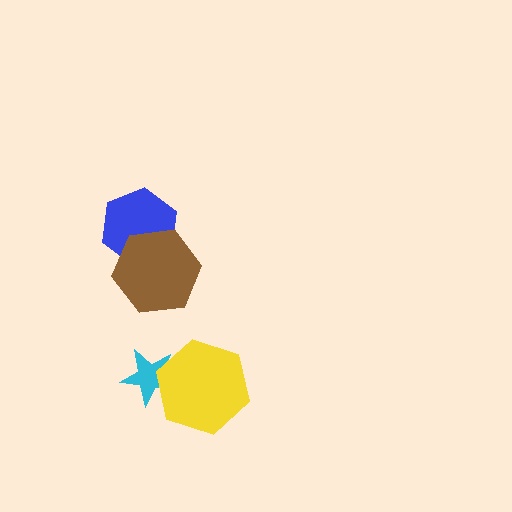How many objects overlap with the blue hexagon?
1 object overlaps with the blue hexagon.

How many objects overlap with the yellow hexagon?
1 object overlaps with the yellow hexagon.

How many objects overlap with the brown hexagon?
1 object overlaps with the brown hexagon.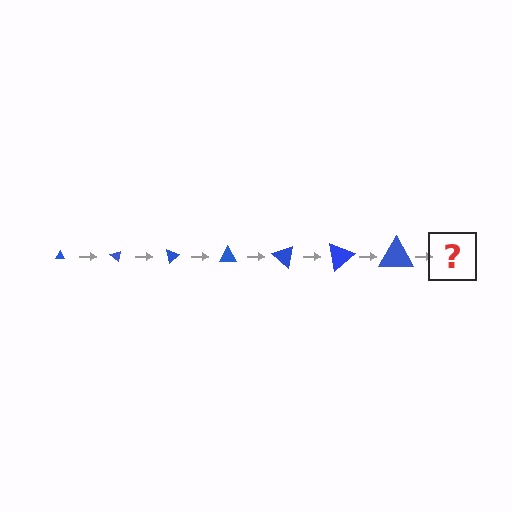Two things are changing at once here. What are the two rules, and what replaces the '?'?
The two rules are that the triangle grows larger each step and it rotates 40 degrees each step. The '?' should be a triangle, larger than the previous one and rotated 280 degrees from the start.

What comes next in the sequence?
The next element should be a triangle, larger than the previous one and rotated 280 degrees from the start.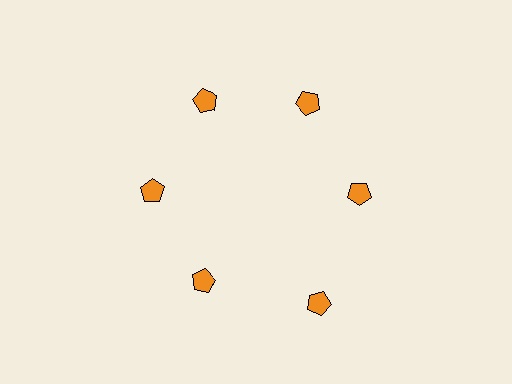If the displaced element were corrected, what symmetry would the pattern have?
It would have 6-fold rotational symmetry — the pattern would map onto itself every 60 degrees.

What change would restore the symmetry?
The symmetry would be restored by moving it inward, back onto the ring so that all 6 pentagons sit at equal angles and equal distance from the center.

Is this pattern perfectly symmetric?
No. The 6 orange pentagons are arranged in a ring, but one element near the 5 o'clock position is pushed outward from the center, breaking the 6-fold rotational symmetry.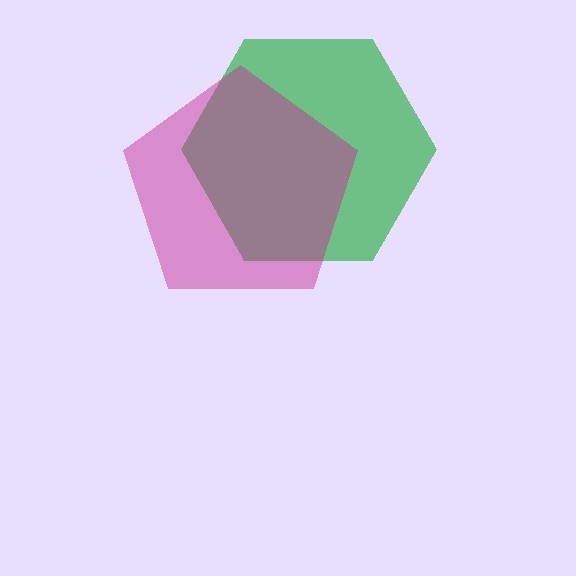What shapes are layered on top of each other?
The layered shapes are: a green hexagon, a magenta pentagon.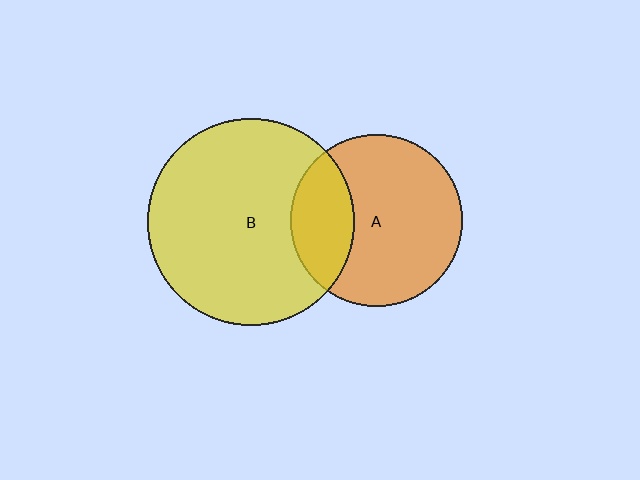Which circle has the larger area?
Circle B (yellow).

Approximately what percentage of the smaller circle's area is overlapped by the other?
Approximately 25%.